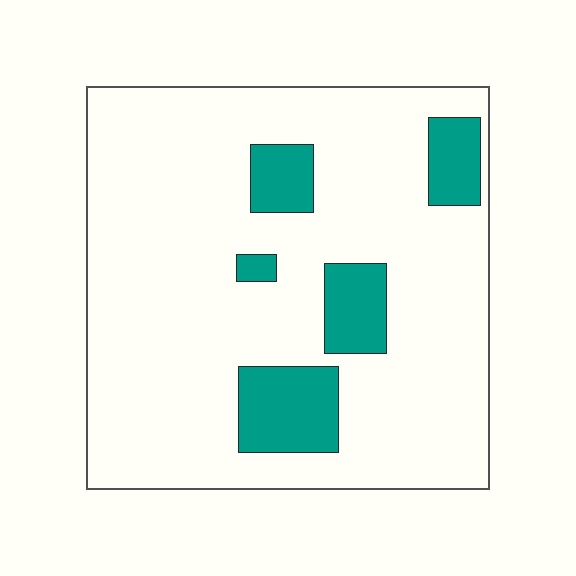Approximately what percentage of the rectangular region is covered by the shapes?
Approximately 15%.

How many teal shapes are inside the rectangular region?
5.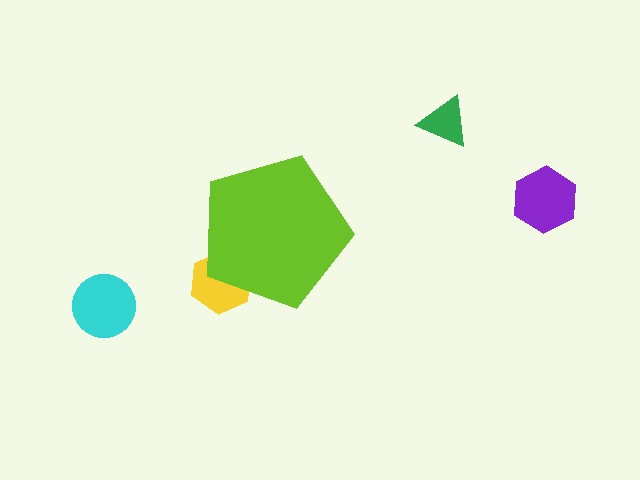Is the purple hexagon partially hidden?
No, the purple hexagon is fully visible.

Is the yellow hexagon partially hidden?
Yes, the yellow hexagon is partially hidden behind the lime pentagon.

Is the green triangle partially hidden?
No, the green triangle is fully visible.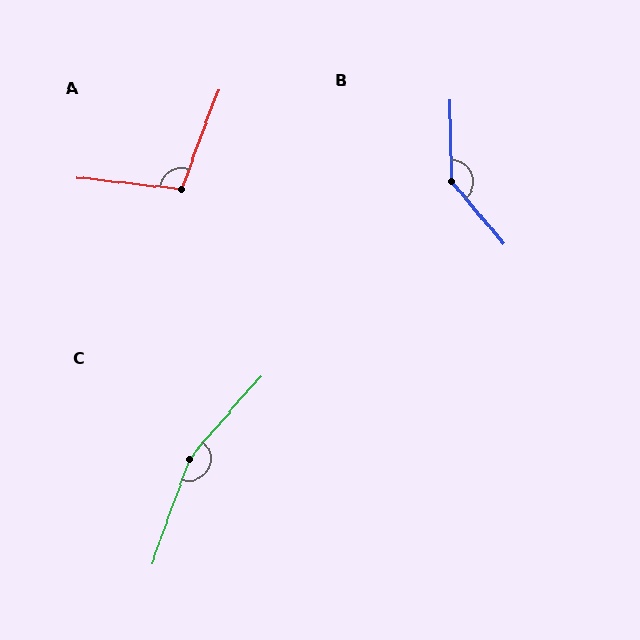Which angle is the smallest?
A, at approximately 104 degrees.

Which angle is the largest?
C, at approximately 159 degrees.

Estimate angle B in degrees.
Approximately 141 degrees.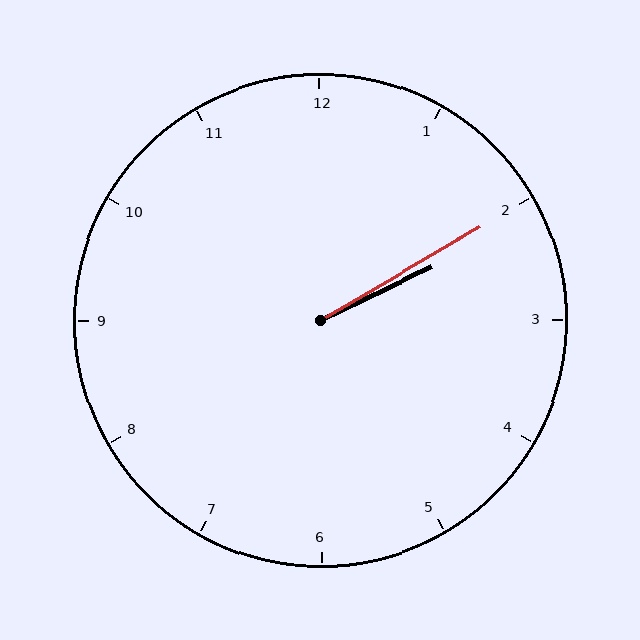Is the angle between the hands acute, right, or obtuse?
It is acute.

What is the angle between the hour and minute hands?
Approximately 5 degrees.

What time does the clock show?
2:10.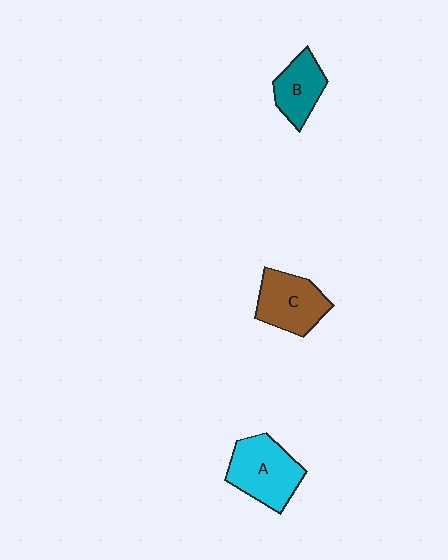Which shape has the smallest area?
Shape B (teal).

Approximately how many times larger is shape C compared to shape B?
Approximately 1.3 times.